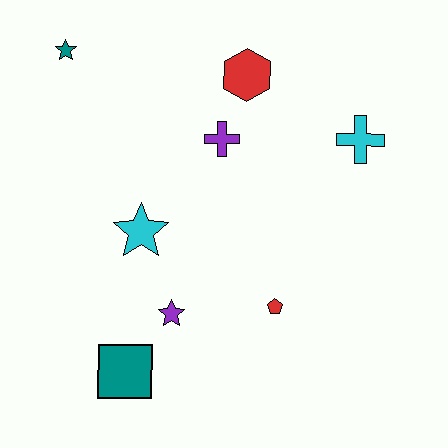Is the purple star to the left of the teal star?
No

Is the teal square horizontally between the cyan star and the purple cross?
No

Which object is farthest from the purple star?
The teal star is farthest from the purple star.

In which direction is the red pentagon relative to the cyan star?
The red pentagon is to the right of the cyan star.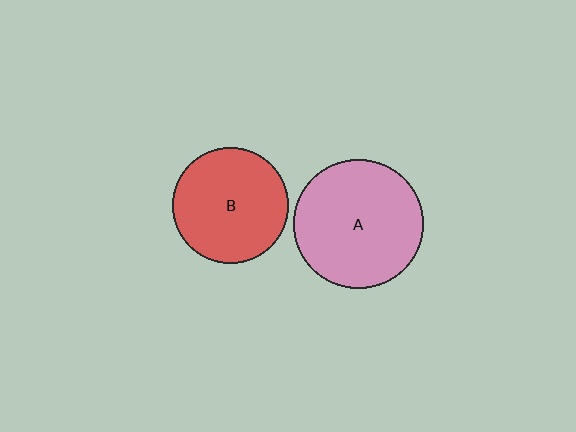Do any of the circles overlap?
No, none of the circles overlap.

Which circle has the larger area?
Circle A (pink).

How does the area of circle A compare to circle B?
Approximately 1.3 times.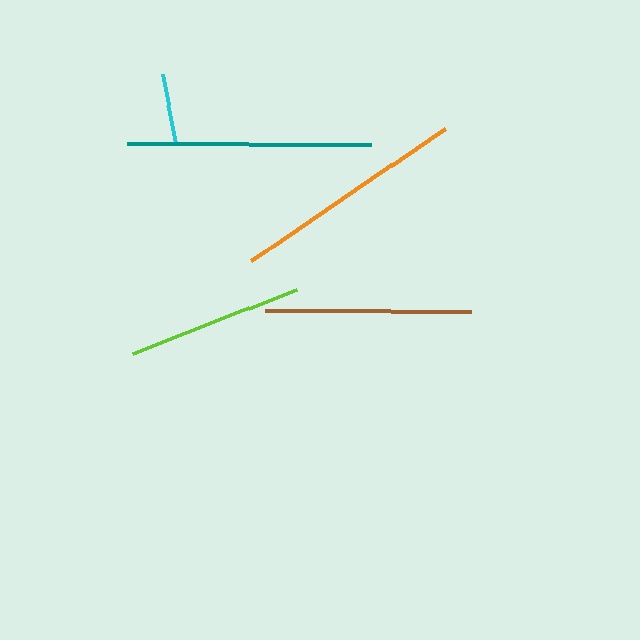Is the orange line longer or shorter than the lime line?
The orange line is longer than the lime line.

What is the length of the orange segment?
The orange segment is approximately 234 pixels long.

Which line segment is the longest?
The teal line is the longest at approximately 244 pixels.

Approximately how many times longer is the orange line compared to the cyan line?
The orange line is approximately 3.3 times the length of the cyan line.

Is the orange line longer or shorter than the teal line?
The teal line is longer than the orange line.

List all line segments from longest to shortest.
From longest to shortest: teal, orange, brown, lime, cyan.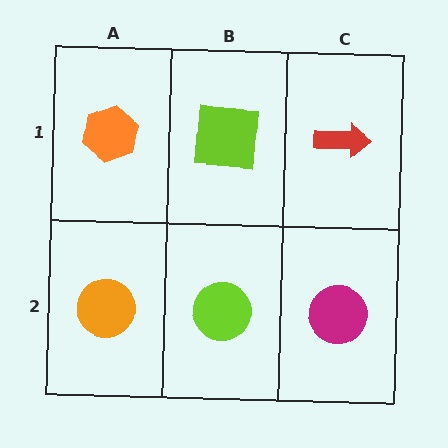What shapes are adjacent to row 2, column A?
An orange hexagon (row 1, column A), a lime circle (row 2, column B).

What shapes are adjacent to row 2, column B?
A lime square (row 1, column B), an orange circle (row 2, column A), a magenta circle (row 2, column C).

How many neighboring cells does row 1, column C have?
2.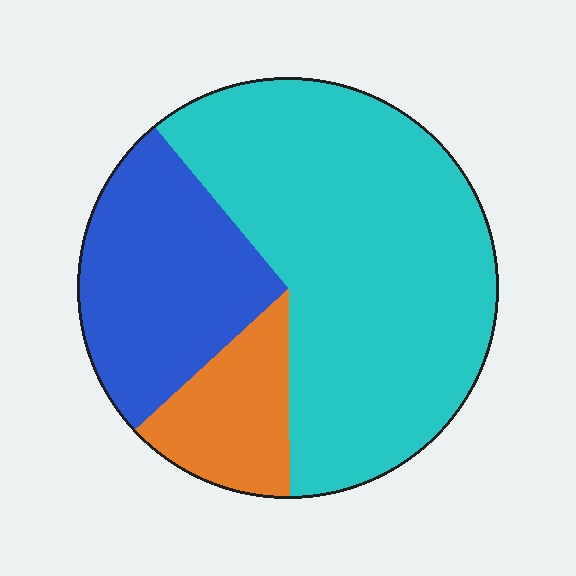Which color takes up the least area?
Orange, at roughly 15%.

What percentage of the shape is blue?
Blue covers around 25% of the shape.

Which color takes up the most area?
Cyan, at roughly 60%.